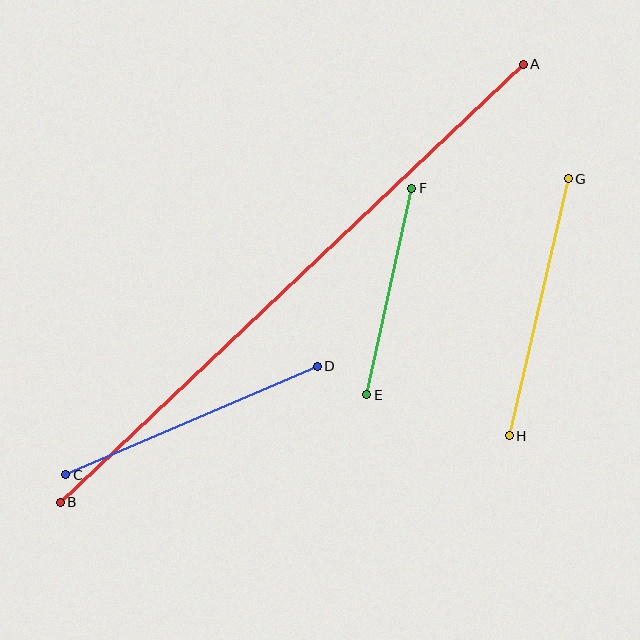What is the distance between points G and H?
The distance is approximately 264 pixels.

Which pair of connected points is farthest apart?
Points A and B are farthest apart.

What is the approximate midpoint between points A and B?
The midpoint is at approximately (292, 283) pixels.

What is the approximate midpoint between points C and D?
The midpoint is at approximately (191, 421) pixels.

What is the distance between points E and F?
The distance is approximately 211 pixels.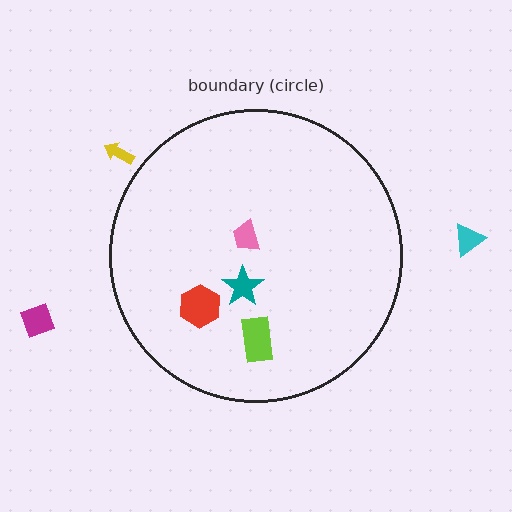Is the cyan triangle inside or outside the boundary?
Outside.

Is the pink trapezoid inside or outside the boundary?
Inside.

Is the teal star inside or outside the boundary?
Inside.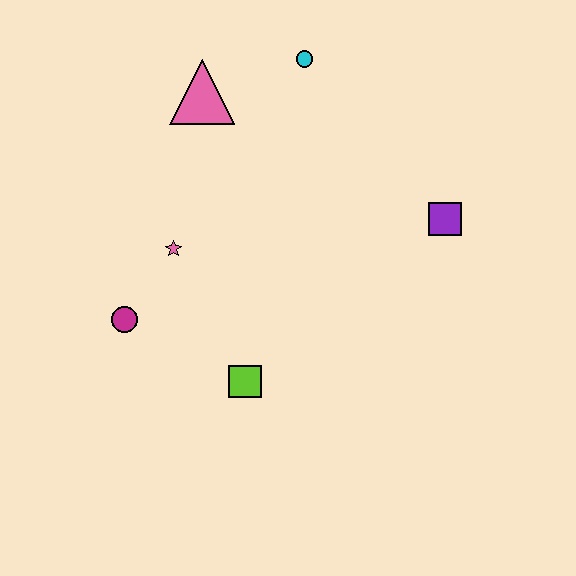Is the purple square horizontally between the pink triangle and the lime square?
No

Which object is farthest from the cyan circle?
The lime square is farthest from the cyan circle.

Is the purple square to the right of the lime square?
Yes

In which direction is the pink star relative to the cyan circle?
The pink star is below the cyan circle.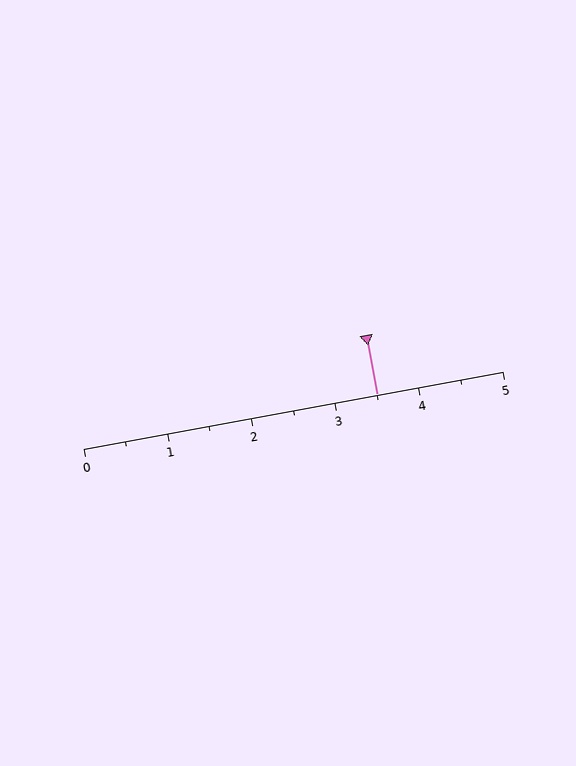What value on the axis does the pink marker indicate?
The marker indicates approximately 3.5.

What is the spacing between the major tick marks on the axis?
The major ticks are spaced 1 apart.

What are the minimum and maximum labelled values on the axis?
The axis runs from 0 to 5.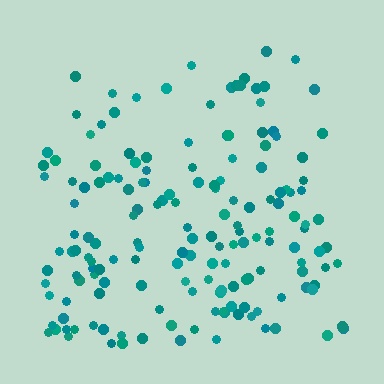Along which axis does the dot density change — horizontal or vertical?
Vertical.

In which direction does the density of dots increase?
From top to bottom, with the bottom side densest.